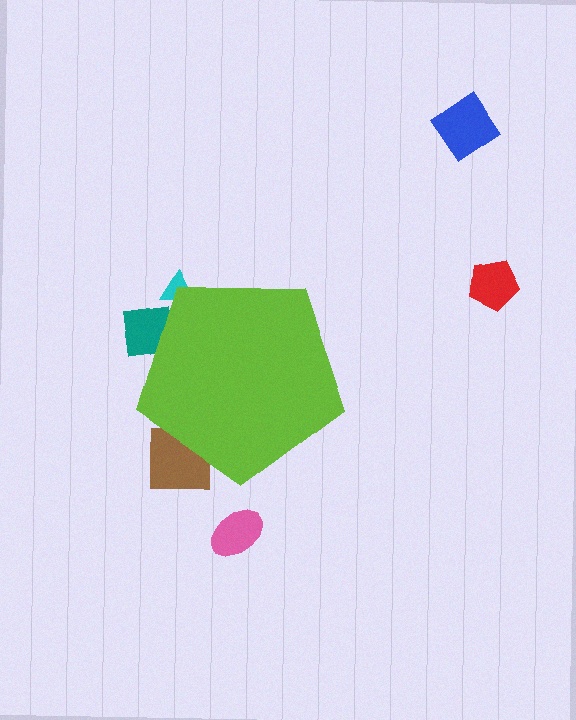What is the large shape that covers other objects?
A lime pentagon.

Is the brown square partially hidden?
Yes, the brown square is partially hidden behind the lime pentagon.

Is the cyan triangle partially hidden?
Yes, the cyan triangle is partially hidden behind the lime pentagon.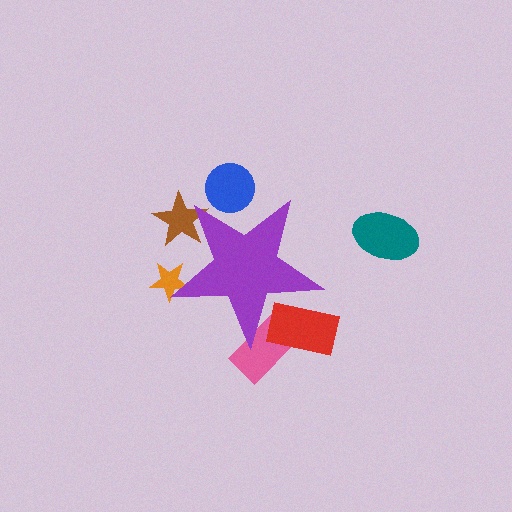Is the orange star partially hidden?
Yes, the orange star is partially hidden behind the purple star.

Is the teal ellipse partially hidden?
No, the teal ellipse is fully visible.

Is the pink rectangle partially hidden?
Yes, the pink rectangle is partially hidden behind the purple star.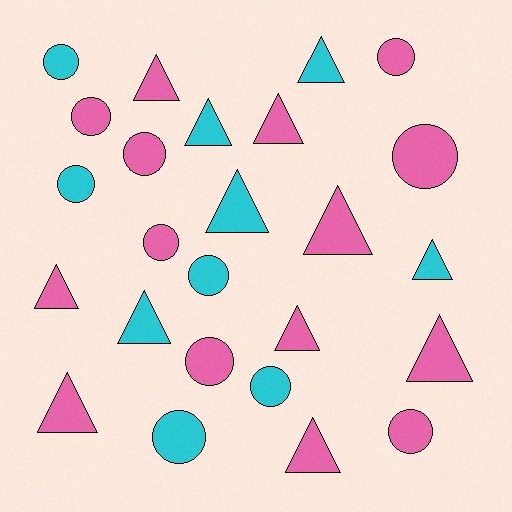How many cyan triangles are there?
There are 5 cyan triangles.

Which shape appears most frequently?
Triangle, with 13 objects.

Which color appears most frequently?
Pink, with 15 objects.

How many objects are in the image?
There are 25 objects.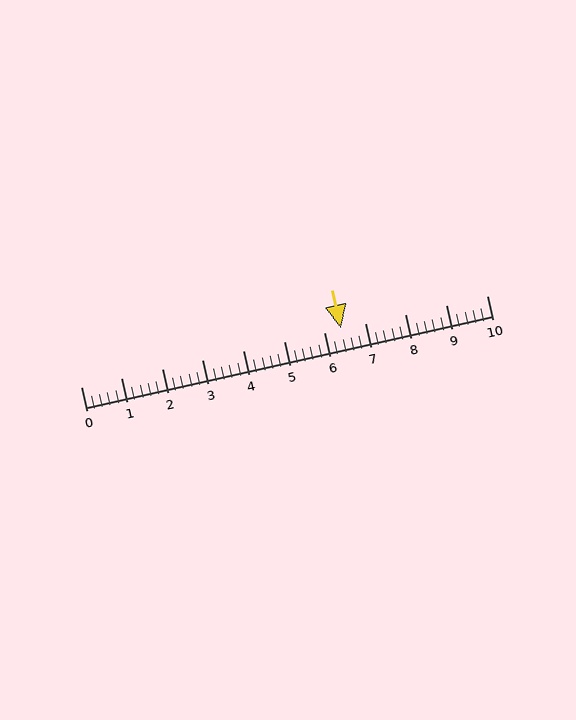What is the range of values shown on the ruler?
The ruler shows values from 0 to 10.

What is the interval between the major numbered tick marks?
The major tick marks are spaced 1 units apart.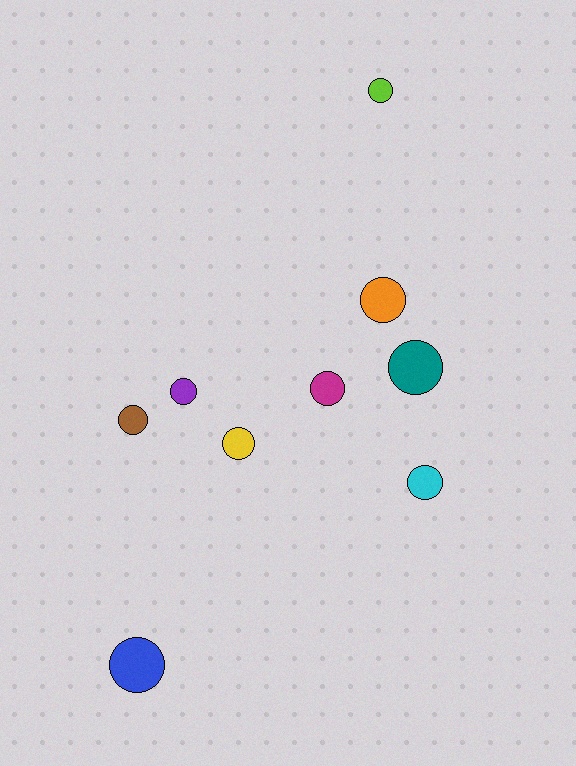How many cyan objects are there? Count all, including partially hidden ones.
There is 1 cyan object.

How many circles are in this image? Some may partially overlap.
There are 9 circles.